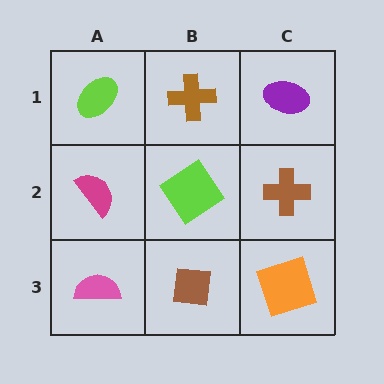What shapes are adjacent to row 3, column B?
A lime diamond (row 2, column B), a pink semicircle (row 3, column A), an orange square (row 3, column C).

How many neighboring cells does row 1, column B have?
3.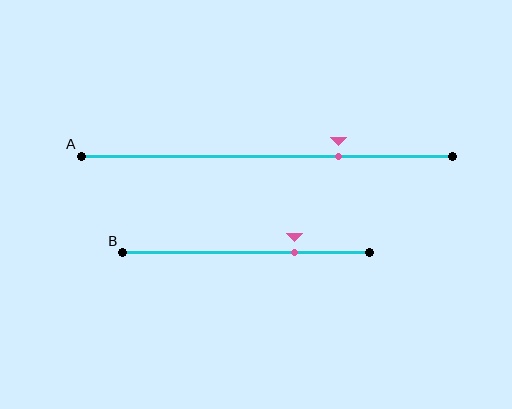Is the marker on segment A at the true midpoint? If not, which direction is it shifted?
No, the marker on segment A is shifted to the right by about 19% of the segment length.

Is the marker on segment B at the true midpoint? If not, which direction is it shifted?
No, the marker on segment B is shifted to the right by about 19% of the segment length.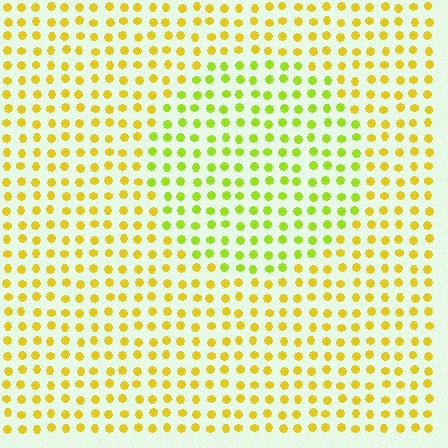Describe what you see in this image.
The image is filled with small yellow elements in a uniform arrangement. A circle-shaped region is visible where the elements are tinted to a slightly different hue, forming a subtle color boundary.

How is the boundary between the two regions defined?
The boundary is defined purely by a slight shift in hue (about 31 degrees). Spacing, size, and orientation are identical on both sides.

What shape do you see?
I see a circle.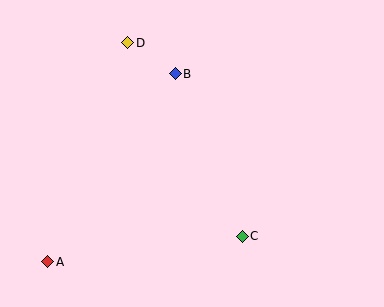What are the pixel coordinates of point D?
Point D is at (128, 43).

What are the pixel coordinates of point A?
Point A is at (48, 262).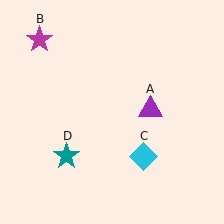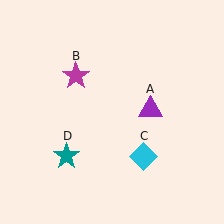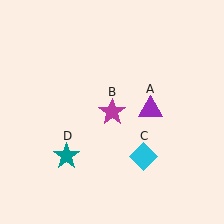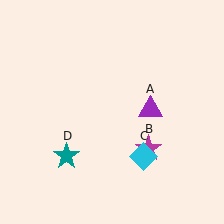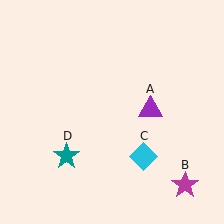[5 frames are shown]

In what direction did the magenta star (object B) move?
The magenta star (object B) moved down and to the right.